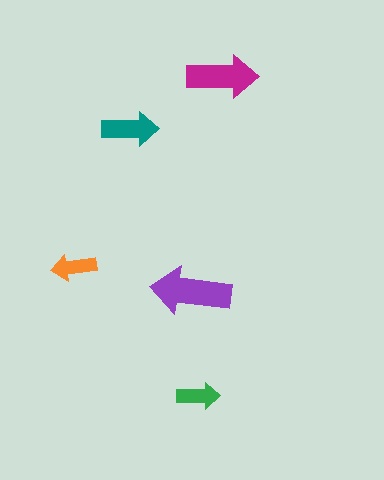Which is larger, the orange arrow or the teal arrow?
The teal one.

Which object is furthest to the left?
The orange arrow is leftmost.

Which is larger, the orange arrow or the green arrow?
The orange one.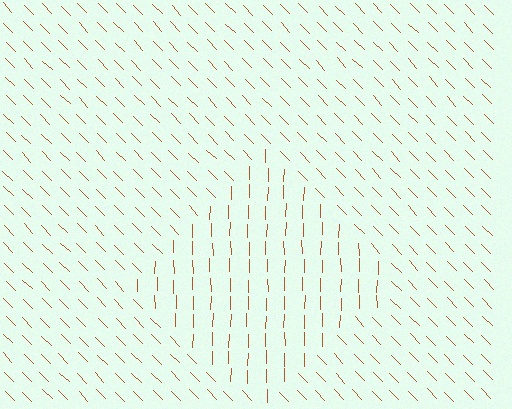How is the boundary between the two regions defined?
The boundary is defined purely by a change in line orientation (approximately 45 degrees difference). All lines are the same color and thickness.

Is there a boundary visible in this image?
Yes, there is a texture boundary formed by a change in line orientation.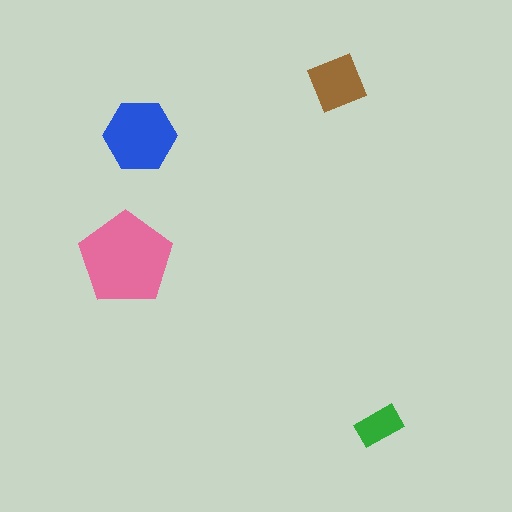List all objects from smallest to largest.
The green rectangle, the brown square, the blue hexagon, the pink pentagon.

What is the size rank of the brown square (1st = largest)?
3rd.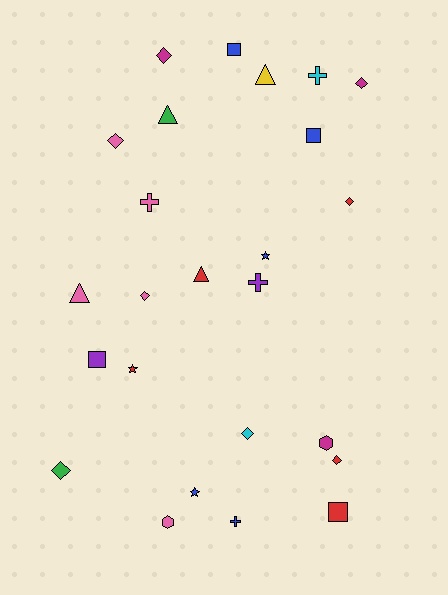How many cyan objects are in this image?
There are 2 cyan objects.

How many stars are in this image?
There are 3 stars.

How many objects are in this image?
There are 25 objects.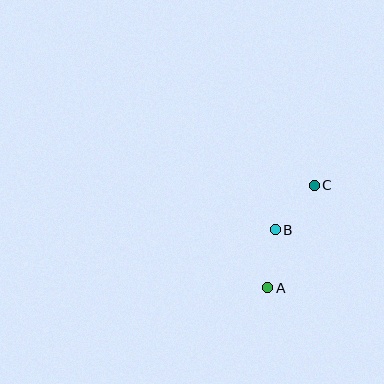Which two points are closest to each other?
Points A and B are closest to each other.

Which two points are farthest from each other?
Points A and C are farthest from each other.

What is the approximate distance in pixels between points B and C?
The distance between B and C is approximately 59 pixels.